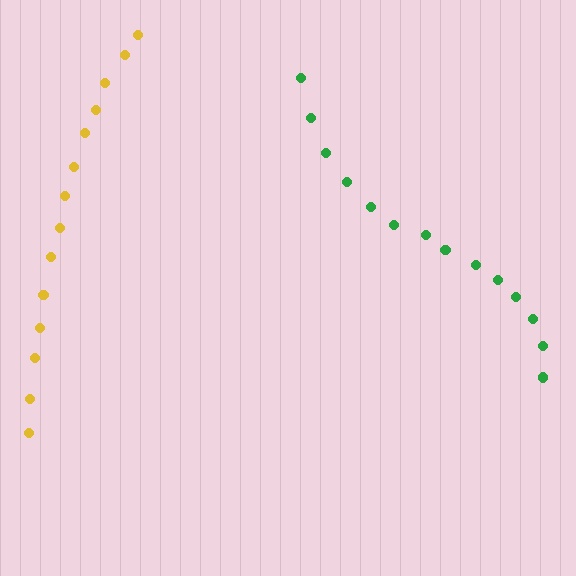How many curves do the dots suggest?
There are 2 distinct paths.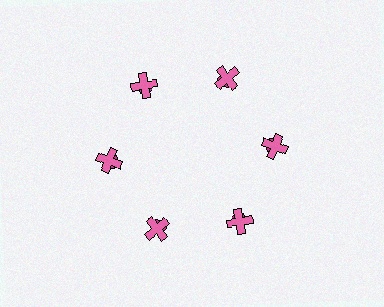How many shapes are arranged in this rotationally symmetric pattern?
There are 12 shapes, arranged in 6 groups of 2.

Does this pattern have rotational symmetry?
Yes, this pattern has 6-fold rotational symmetry. It looks the same after rotating 60 degrees around the center.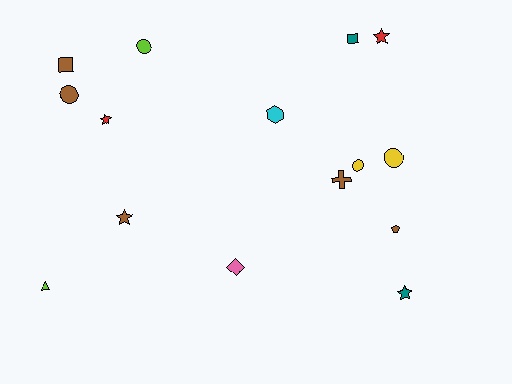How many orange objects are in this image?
There are no orange objects.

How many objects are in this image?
There are 15 objects.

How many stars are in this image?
There are 4 stars.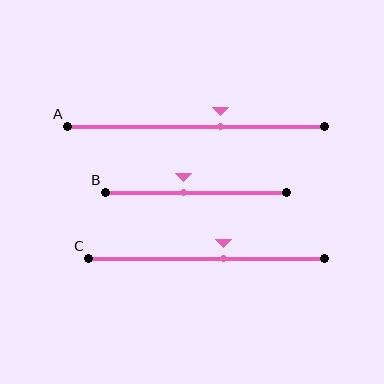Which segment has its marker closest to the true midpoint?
Segment B has its marker closest to the true midpoint.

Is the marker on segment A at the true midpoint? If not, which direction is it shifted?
No, the marker on segment A is shifted to the right by about 10% of the segment length.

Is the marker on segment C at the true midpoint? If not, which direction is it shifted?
No, the marker on segment C is shifted to the right by about 7% of the segment length.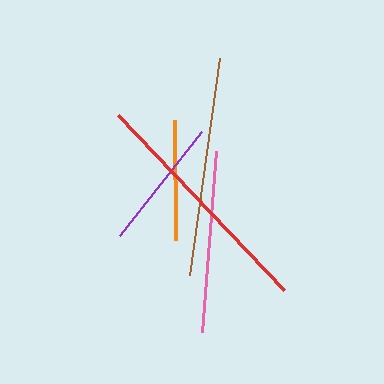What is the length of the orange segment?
The orange segment is approximately 120 pixels long.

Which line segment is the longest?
The red line is the longest at approximately 241 pixels.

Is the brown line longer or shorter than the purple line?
The brown line is longer than the purple line.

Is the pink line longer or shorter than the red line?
The red line is longer than the pink line.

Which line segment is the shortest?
The orange line is the shortest at approximately 120 pixels.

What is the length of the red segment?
The red segment is approximately 241 pixels long.